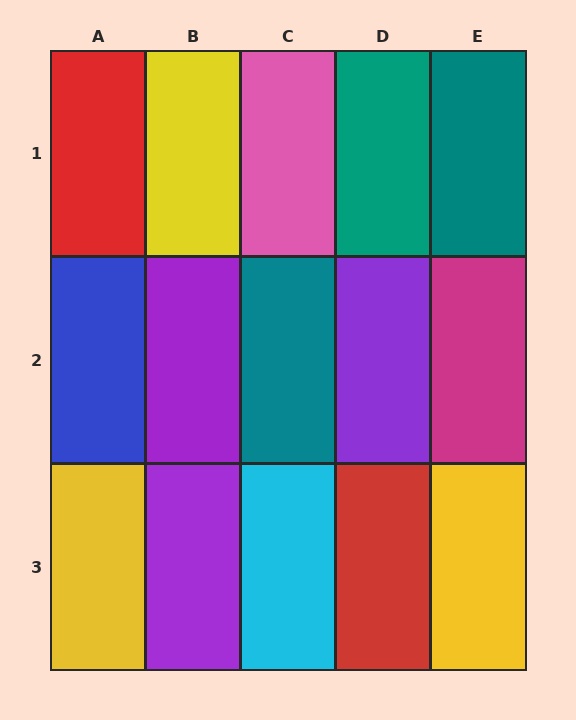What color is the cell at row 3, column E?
Yellow.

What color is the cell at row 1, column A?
Red.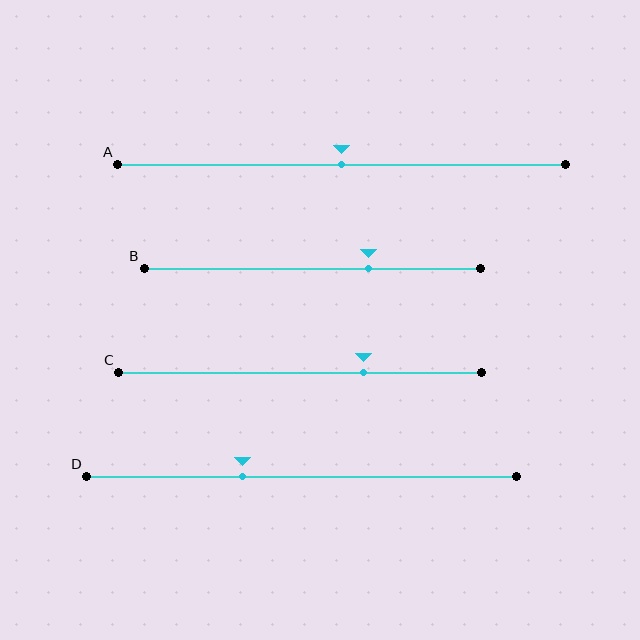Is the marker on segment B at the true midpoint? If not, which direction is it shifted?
No, the marker on segment B is shifted to the right by about 17% of the segment length.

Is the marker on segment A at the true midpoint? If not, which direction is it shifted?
Yes, the marker on segment A is at the true midpoint.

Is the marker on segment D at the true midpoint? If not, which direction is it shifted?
No, the marker on segment D is shifted to the left by about 14% of the segment length.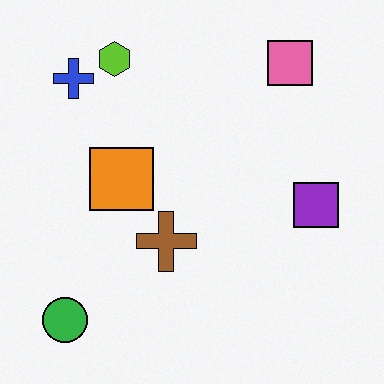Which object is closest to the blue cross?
The lime hexagon is closest to the blue cross.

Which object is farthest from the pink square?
The green circle is farthest from the pink square.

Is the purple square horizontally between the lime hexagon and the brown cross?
No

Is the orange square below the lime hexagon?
Yes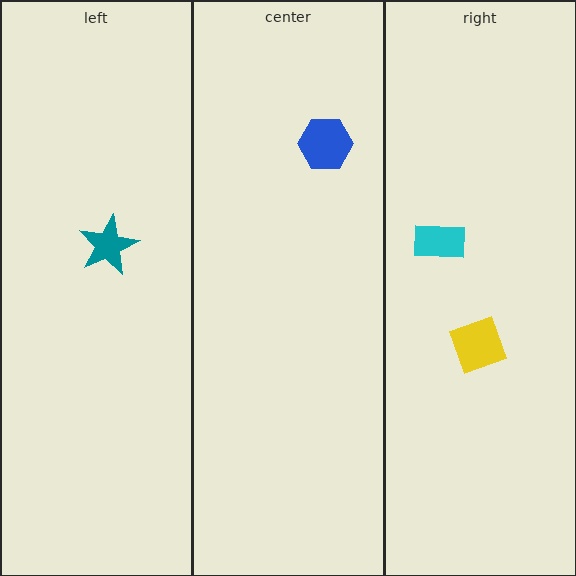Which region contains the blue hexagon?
The center region.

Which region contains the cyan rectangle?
The right region.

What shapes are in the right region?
The cyan rectangle, the yellow diamond.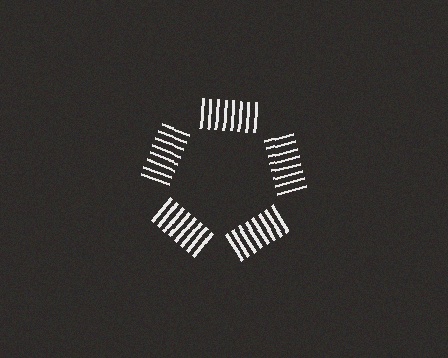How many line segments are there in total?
40 — 8 along each of the 5 edges.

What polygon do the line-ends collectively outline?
An illusory pentagon — the line segments terminate on its edges but no continuous stroke is drawn.